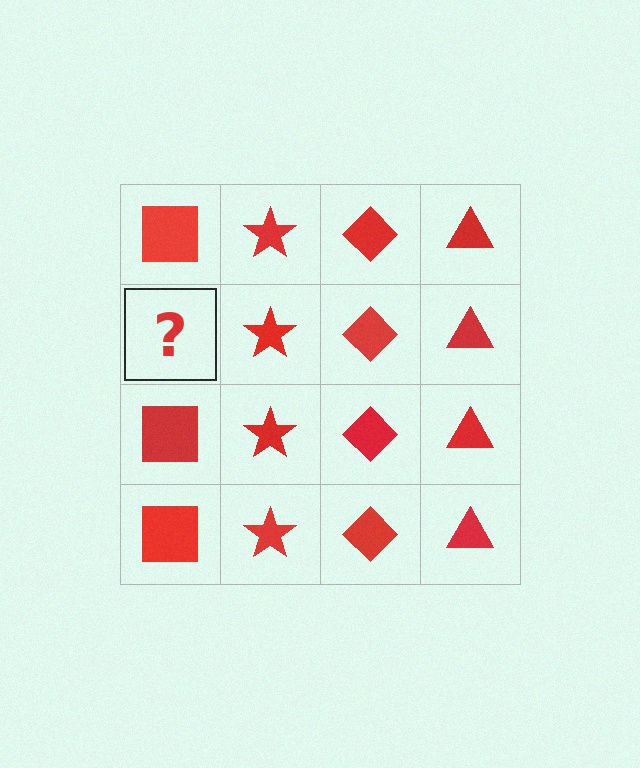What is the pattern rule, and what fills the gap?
The rule is that each column has a consistent shape. The gap should be filled with a red square.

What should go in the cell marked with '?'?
The missing cell should contain a red square.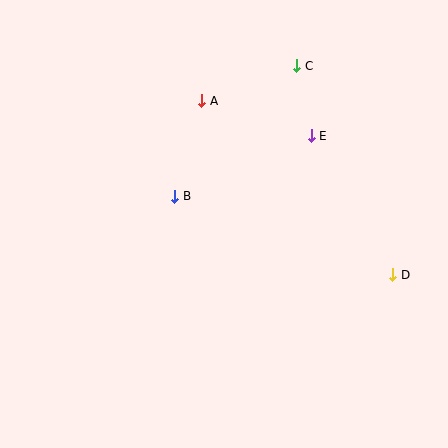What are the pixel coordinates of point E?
Point E is at (311, 136).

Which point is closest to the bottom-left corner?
Point B is closest to the bottom-left corner.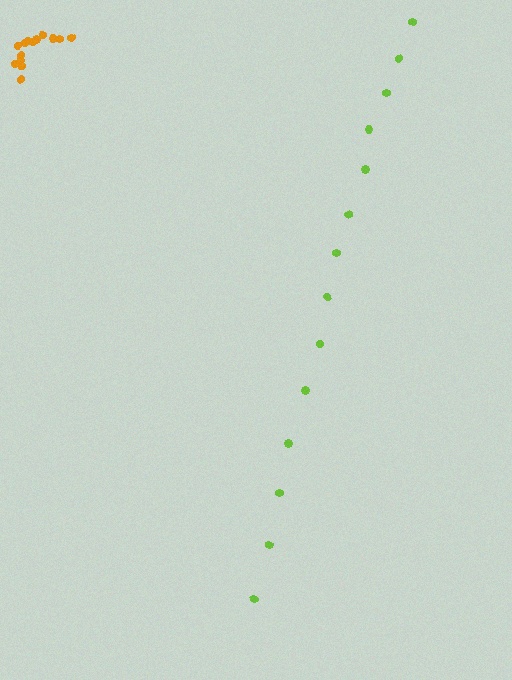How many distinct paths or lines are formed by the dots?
There are 2 distinct paths.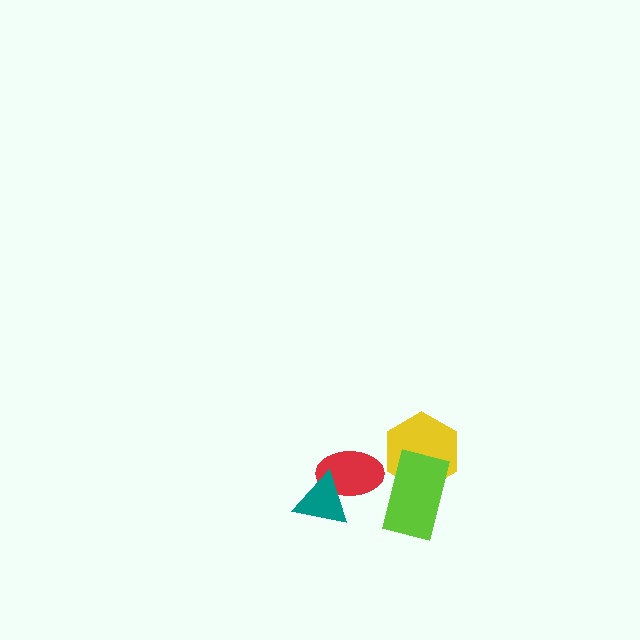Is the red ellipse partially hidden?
Yes, it is partially covered by another shape.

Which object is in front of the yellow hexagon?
The lime rectangle is in front of the yellow hexagon.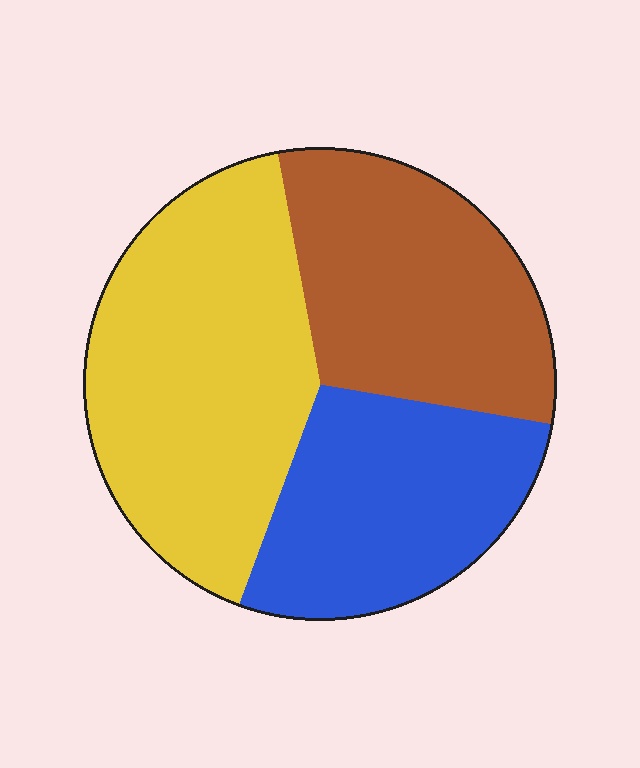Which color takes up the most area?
Yellow, at roughly 40%.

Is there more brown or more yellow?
Yellow.